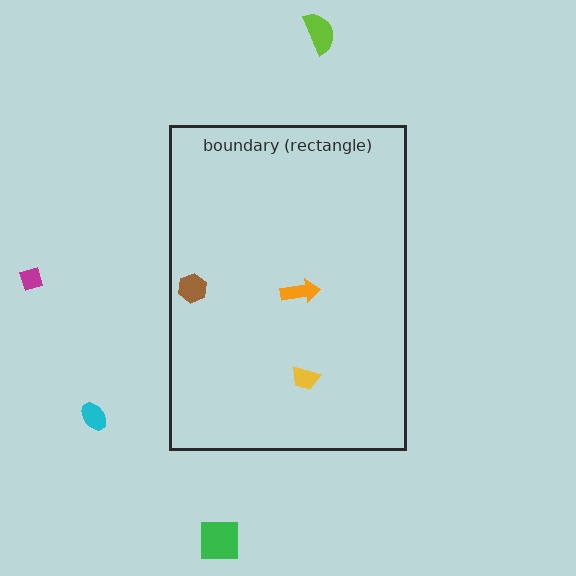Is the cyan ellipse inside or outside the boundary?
Outside.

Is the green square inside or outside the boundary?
Outside.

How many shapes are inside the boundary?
3 inside, 4 outside.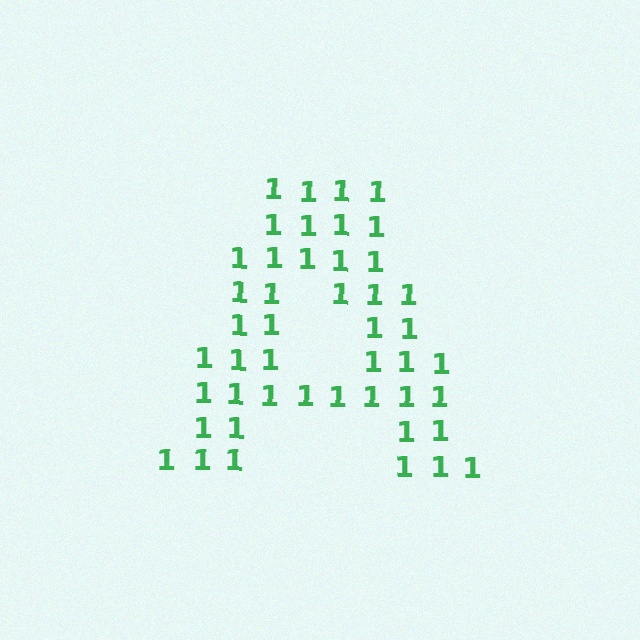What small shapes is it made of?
It is made of small digit 1's.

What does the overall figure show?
The overall figure shows the letter A.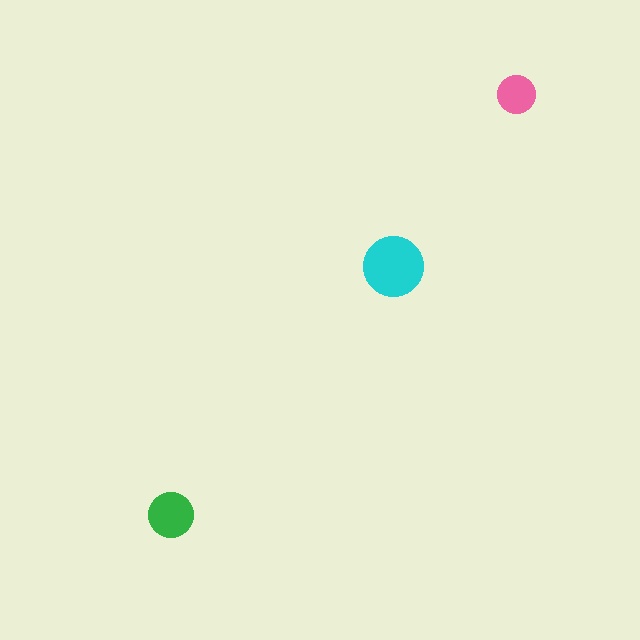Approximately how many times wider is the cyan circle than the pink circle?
About 1.5 times wider.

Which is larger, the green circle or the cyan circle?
The cyan one.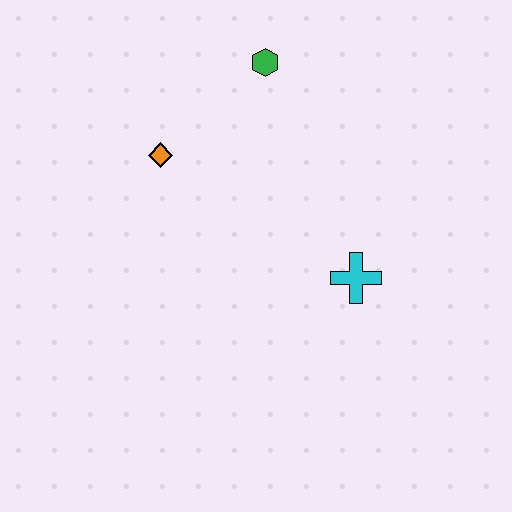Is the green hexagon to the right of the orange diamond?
Yes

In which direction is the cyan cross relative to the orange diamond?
The cyan cross is to the right of the orange diamond.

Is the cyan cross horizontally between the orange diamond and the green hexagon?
No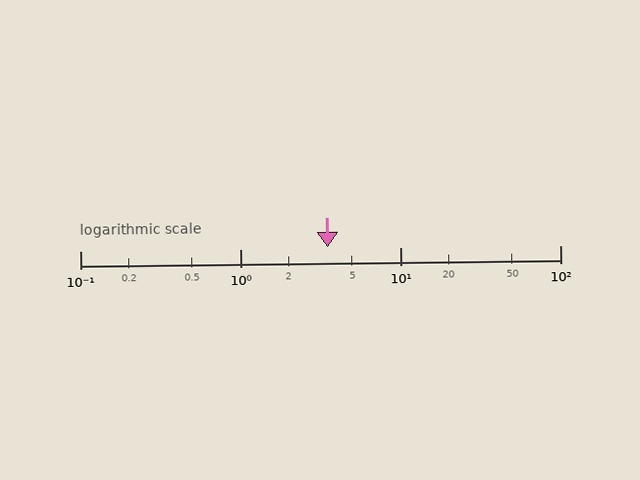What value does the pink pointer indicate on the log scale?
The pointer indicates approximately 3.5.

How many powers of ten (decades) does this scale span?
The scale spans 3 decades, from 0.1 to 100.